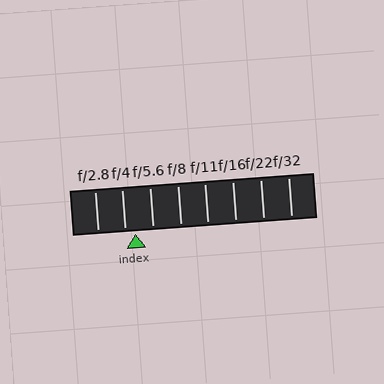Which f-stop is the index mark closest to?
The index mark is closest to f/4.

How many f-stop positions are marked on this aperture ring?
There are 8 f-stop positions marked.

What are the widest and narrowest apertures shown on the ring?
The widest aperture shown is f/2.8 and the narrowest is f/32.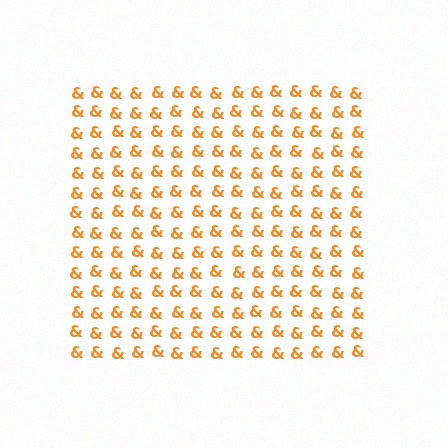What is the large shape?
The large shape is a square.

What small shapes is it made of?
It is made of small ampersands.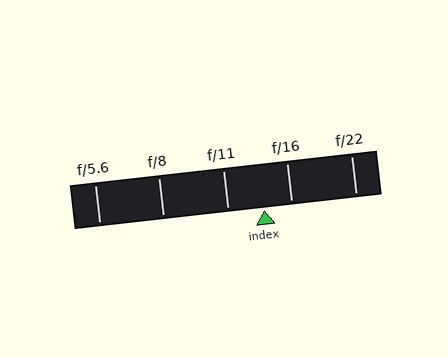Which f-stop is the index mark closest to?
The index mark is closest to f/16.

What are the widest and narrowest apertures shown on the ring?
The widest aperture shown is f/5.6 and the narrowest is f/22.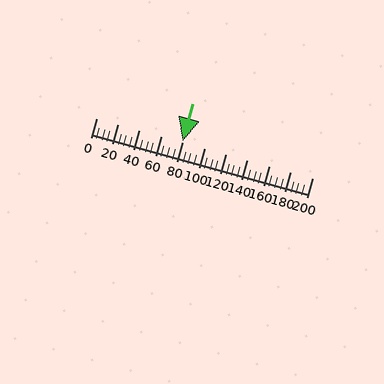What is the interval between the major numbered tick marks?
The major tick marks are spaced 20 units apart.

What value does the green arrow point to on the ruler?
The green arrow points to approximately 80.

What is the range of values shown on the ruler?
The ruler shows values from 0 to 200.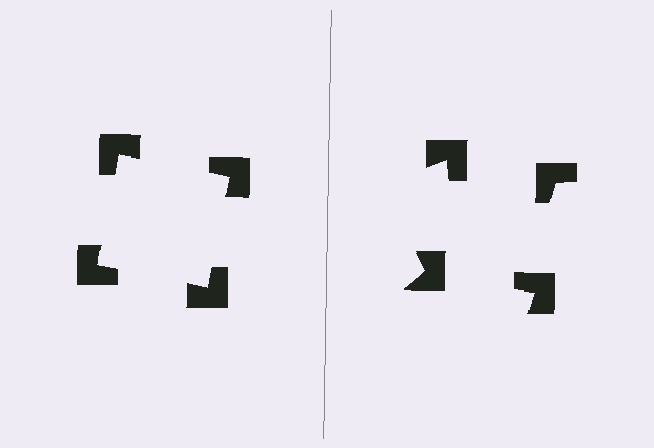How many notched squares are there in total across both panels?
8 — 4 on each side.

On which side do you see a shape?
An illusory square appears on the left side. On the right side the wedge cuts are rotated, so no coherent shape forms.